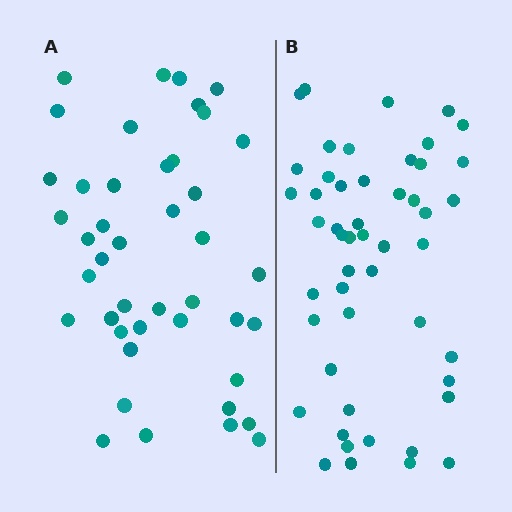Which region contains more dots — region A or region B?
Region B (the right region) has more dots.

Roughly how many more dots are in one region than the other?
Region B has roughly 8 or so more dots than region A.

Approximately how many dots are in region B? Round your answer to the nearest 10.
About 50 dots.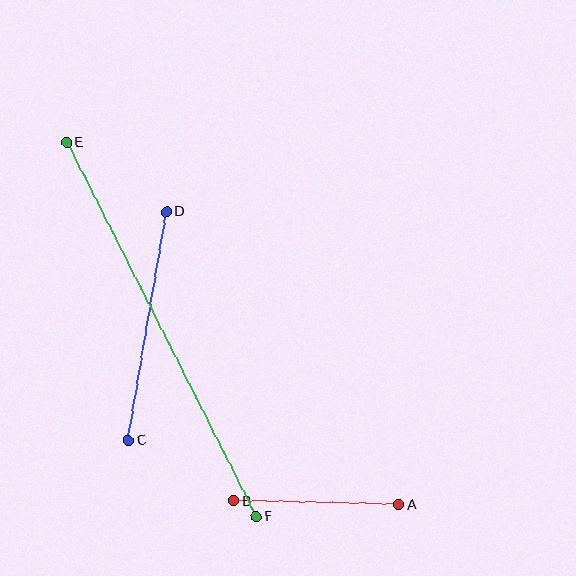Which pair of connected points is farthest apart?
Points E and F are farthest apart.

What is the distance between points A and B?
The distance is approximately 165 pixels.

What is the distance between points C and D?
The distance is approximately 232 pixels.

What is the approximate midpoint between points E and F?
The midpoint is at approximately (161, 329) pixels.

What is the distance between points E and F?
The distance is approximately 420 pixels.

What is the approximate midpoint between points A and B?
The midpoint is at approximately (316, 503) pixels.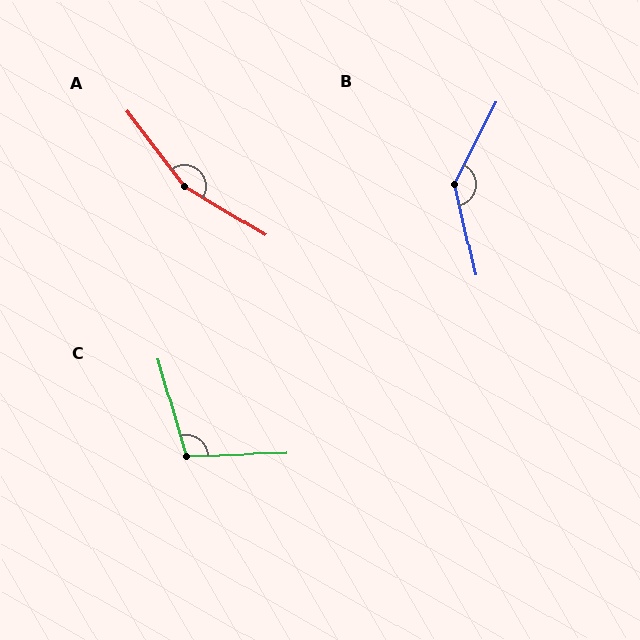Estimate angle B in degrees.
Approximately 140 degrees.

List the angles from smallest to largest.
C (104°), B (140°), A (159°).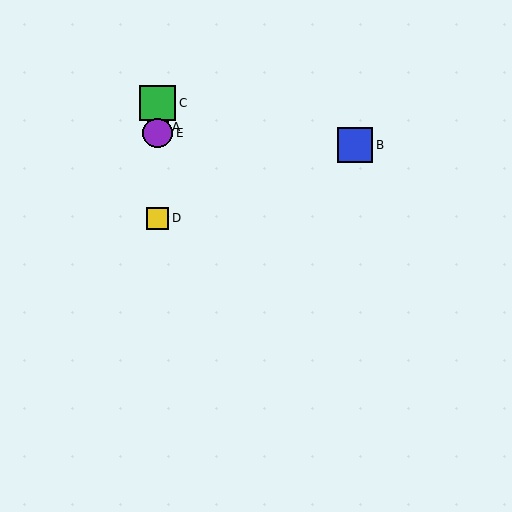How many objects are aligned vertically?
4 objects (A, C, D, E) are aligned vertically.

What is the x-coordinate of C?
Object C is at x≈158.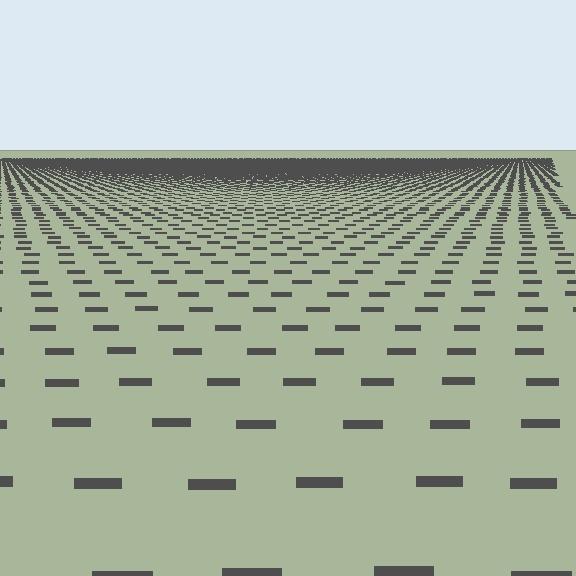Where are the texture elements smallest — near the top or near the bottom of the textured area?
Near the top.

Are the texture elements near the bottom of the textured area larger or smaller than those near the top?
Larger. Near the bottom, elements are closer to the viewer and appear at a bigger on-screen size.